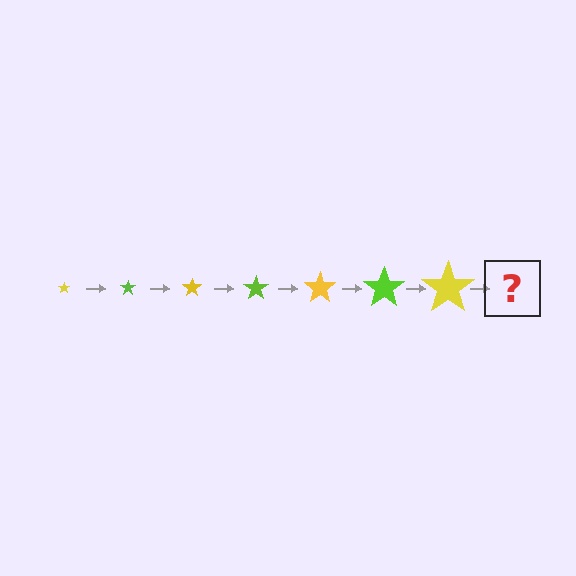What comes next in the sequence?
The next element should be a lime star, larger than the previous one.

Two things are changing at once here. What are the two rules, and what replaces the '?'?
The two rules are that the star grows larger each step and the color cycles through yellow and lime. The '?' should be a lime star, larger than the previous one.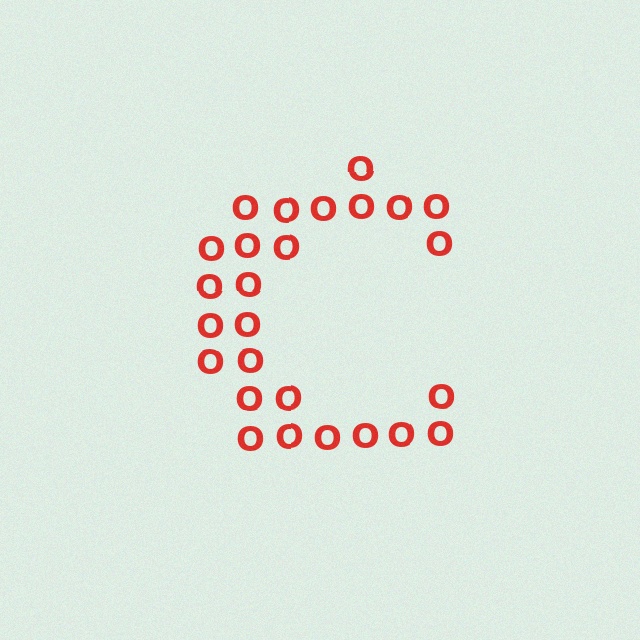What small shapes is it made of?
It is made of small letter O's.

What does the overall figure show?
The overall figure shows the letter C.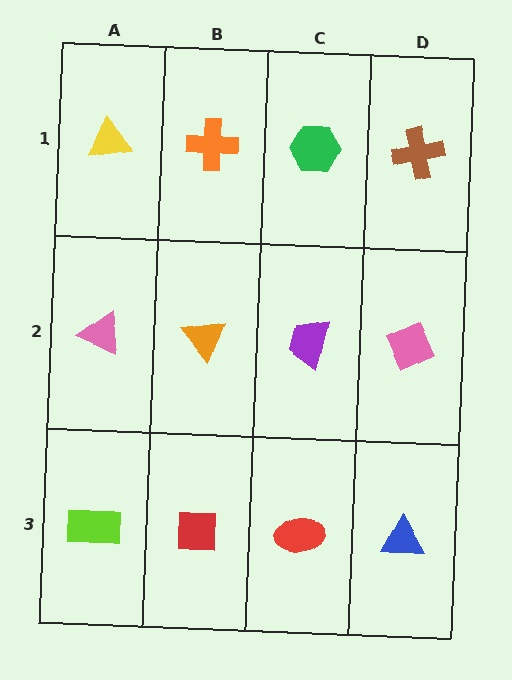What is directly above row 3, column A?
A pink triangle.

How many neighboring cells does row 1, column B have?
3.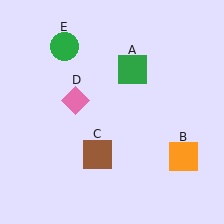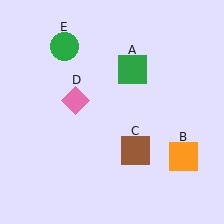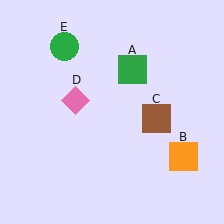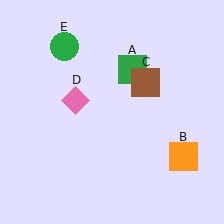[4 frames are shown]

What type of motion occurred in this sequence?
The brown square (object C) rotated counterclockwise around the center of the scene.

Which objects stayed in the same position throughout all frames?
Green square (object A) and orange square (object B) and pink diamond (object D) and green circle (object E) remained stationary.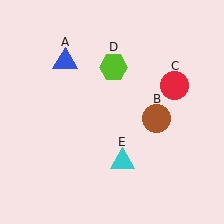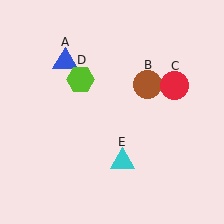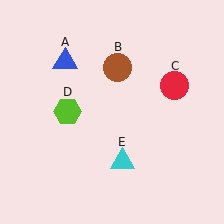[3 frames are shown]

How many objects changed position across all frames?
2 objects changed position: brown circle (object B), lime hexagon (object D).